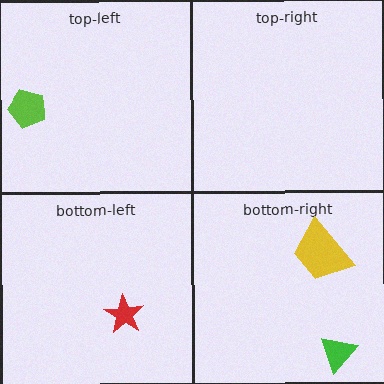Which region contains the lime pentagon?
The top-left region.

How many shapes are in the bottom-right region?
2.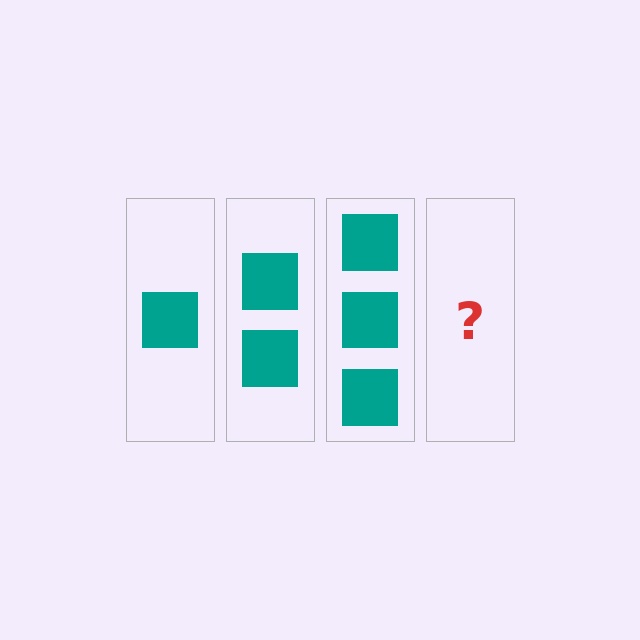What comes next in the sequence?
The next element should be 4 squares.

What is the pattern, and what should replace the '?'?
The pattern is that each step adds one more square. The '?' should be 4 squares.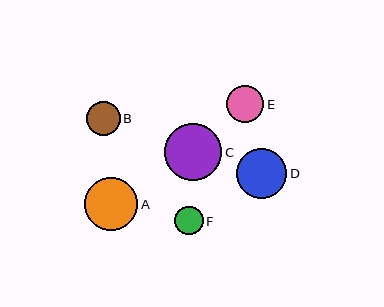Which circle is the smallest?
Circle F is the smallest with a size of approximately 28 pixels.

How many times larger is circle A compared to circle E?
Circle A is approximately 1.4 times the size of circle E.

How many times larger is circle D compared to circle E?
Circle D is approximately 1.3 times the size of circle E.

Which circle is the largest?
Circle C is the largest with a size of approximately 57 pixels.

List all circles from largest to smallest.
From largest to smallest: C, A, D, E, B, F.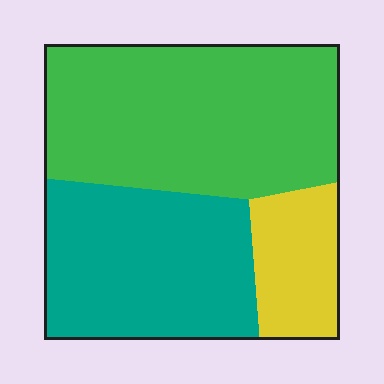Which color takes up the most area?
Green, at roughly 50%.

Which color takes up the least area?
Yellow, at roughly 15%.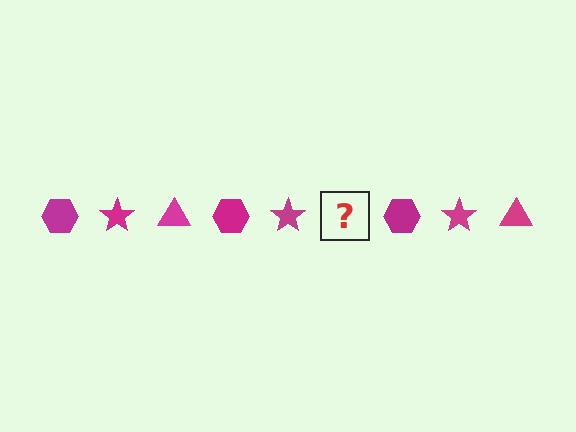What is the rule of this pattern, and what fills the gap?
The rule is that the pattern cycles through hexagon, star, triangle shapes in magenta. The gap should be filled with a magenta triangle.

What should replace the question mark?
The question mark should be replaced with a magenta triangle.